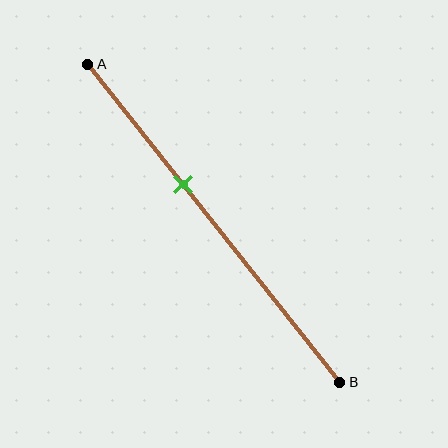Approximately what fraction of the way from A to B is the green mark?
The green mark is approximately 40% of the way from A to B.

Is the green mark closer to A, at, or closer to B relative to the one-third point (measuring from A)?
The green mark is closer to point B than the one-third point of segment AB.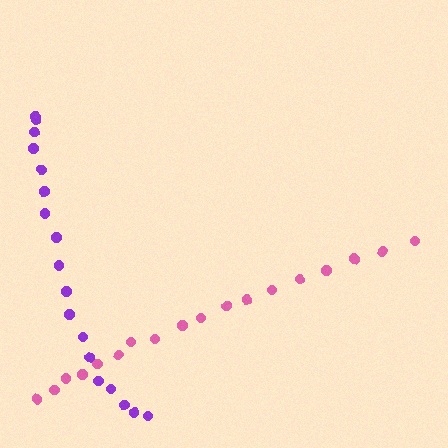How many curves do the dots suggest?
There are 2 distinct paths.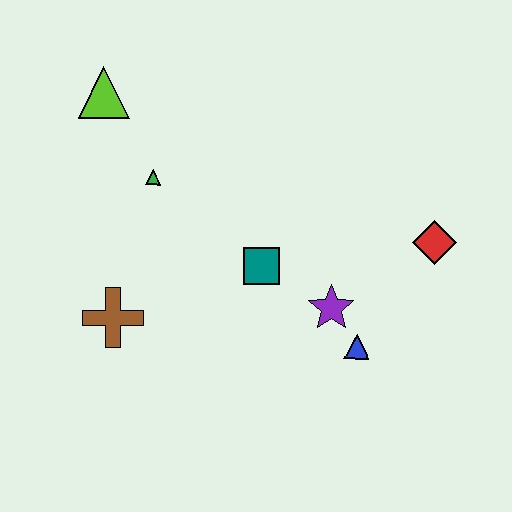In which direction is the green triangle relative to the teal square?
The green triangle is to the left of the teal square.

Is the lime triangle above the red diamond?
Yes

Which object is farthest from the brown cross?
The red diamond is farthest from the brown cross.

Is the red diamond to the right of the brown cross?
Yes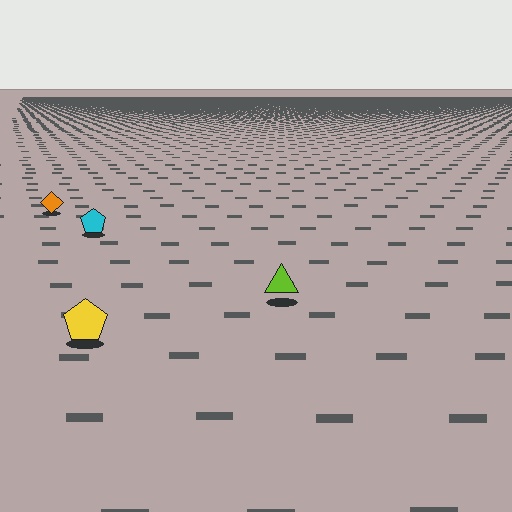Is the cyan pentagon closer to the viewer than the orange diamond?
Yes. The cyan pentagon is closer — you can tell from the texture gradient: the ground texture is coarser near it.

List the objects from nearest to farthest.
From nearest to farthest: the yellow pentagon, the lime triangle, the cyan pentagon, the orange diamond.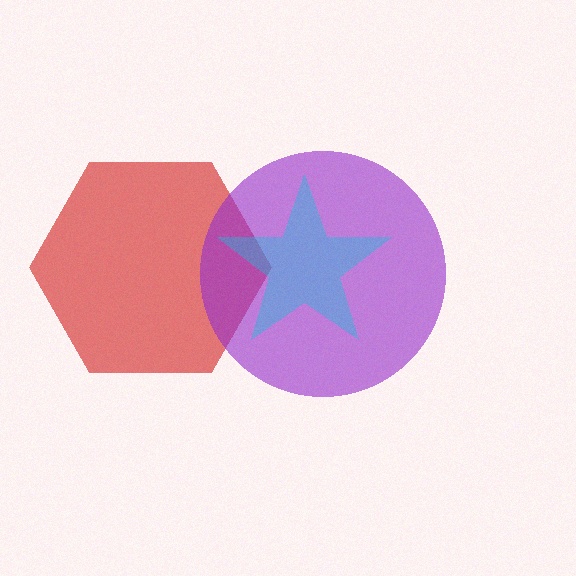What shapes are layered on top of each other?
The layered shapes are: a red hexagon, a purple circle, a cyan star.